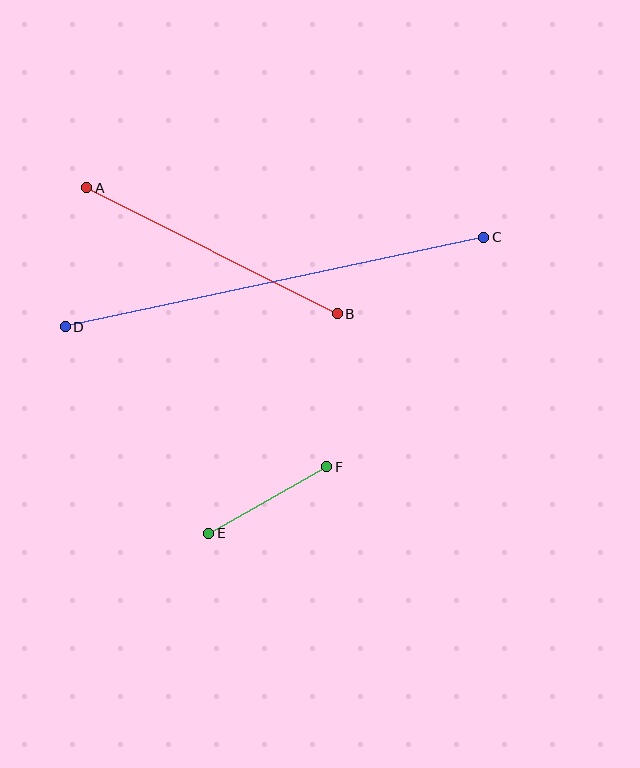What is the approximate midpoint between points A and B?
The midpoint is at approximately (212, 251) pixels.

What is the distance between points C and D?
The distance is approximately 428 pixels.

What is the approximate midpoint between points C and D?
The midpoint is at approximately (275, 282) pixels.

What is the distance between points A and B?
The distance is approximately 280 pixels.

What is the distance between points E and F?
The distance is approximately 135 pixels.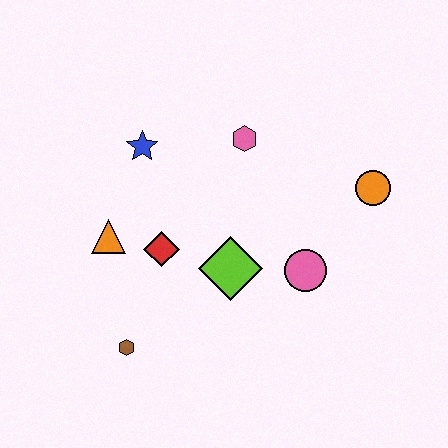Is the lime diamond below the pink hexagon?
Yes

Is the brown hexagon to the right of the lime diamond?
No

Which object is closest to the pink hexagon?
The blue star is closest to the pink hexagon.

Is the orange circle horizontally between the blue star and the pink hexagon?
No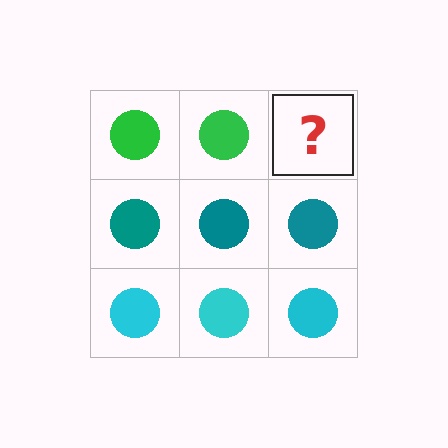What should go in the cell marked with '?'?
The missing cell should contain a green circle.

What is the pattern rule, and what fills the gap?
The rule is that each row has a consistent color. The gap should be filled with a green circle.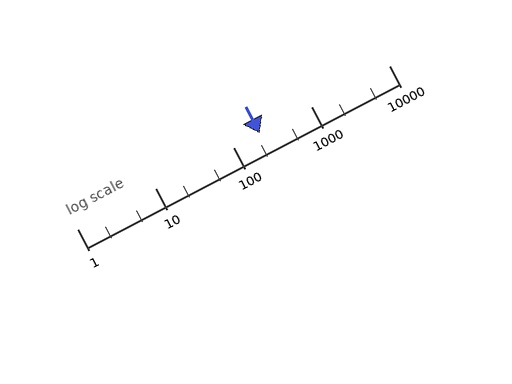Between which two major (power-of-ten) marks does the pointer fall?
The pointer is between 100 and 1000.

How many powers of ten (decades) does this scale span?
The scale spans 4 decades, from 1 to 10000.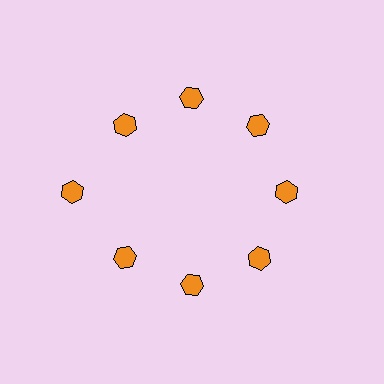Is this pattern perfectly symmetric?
No. The 8 orange hexagons are arranged in a ring, but one element near the 9 o'clock position is pushed outward from the center, breaking the 8-fold rotational symmetry.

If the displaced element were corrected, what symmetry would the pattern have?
It would have 8-fold rotational symmetry — the pattern would map onto itself every 45 degrees.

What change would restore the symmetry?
The symmetry would be restored by moving it inward, back onto the ring so that all 8 hexagons sit at equal angles and equal distance from the center.